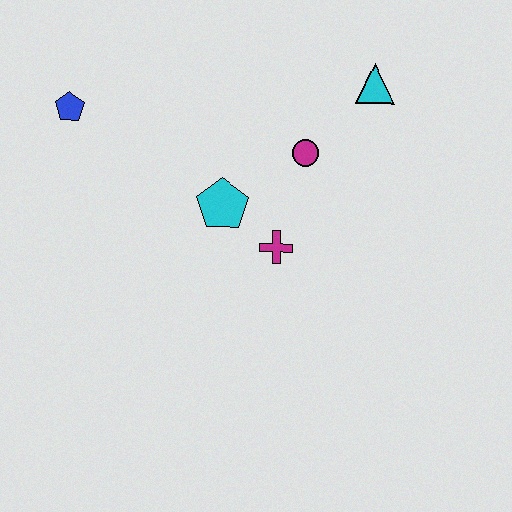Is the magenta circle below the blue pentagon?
Yes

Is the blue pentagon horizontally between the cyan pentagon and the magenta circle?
No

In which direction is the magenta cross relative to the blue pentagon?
The magenta cross is to the right of the blue pentagon.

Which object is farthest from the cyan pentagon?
The cyan triangle is farthest from the cyan pentagon.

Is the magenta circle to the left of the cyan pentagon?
No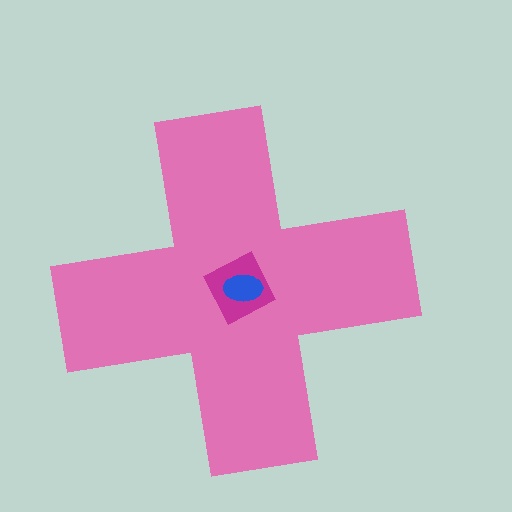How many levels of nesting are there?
3.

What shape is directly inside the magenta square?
The blue ellipse.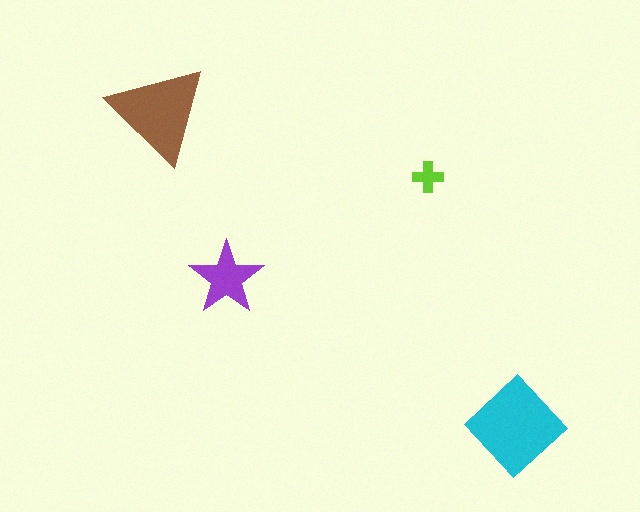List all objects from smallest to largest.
The lime cross, the purple star, the brown triangle, the cyan diamond.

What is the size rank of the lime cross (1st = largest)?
4th.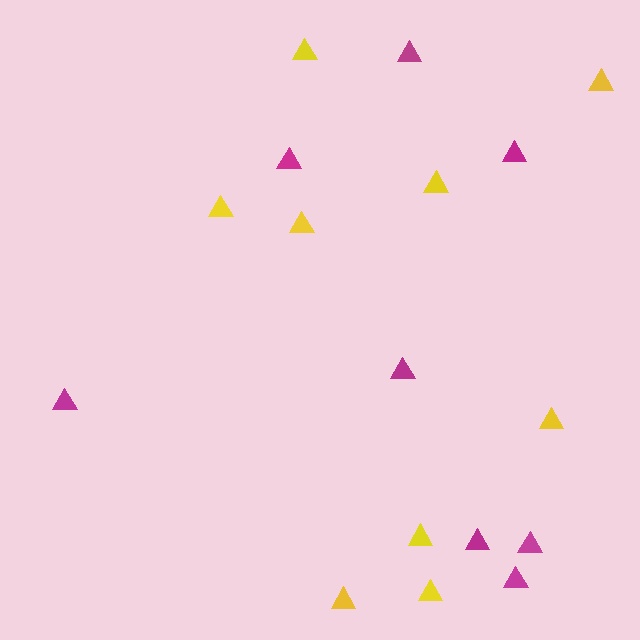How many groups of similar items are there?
There are 2 groups: one group of magenta triangles (8) and one group of yellow triangles (9).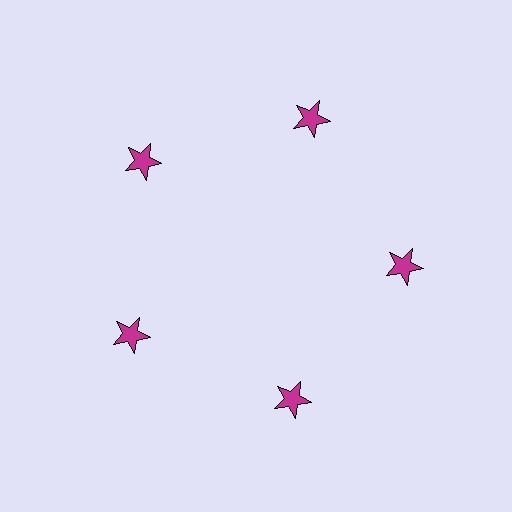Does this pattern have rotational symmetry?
Yes, this pattern has 5-fold rotational symmetry. It looks the same after rotating 72 degrees around the center.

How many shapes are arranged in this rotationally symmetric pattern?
There are 5 shapes, arranged in 5 groups of 1.